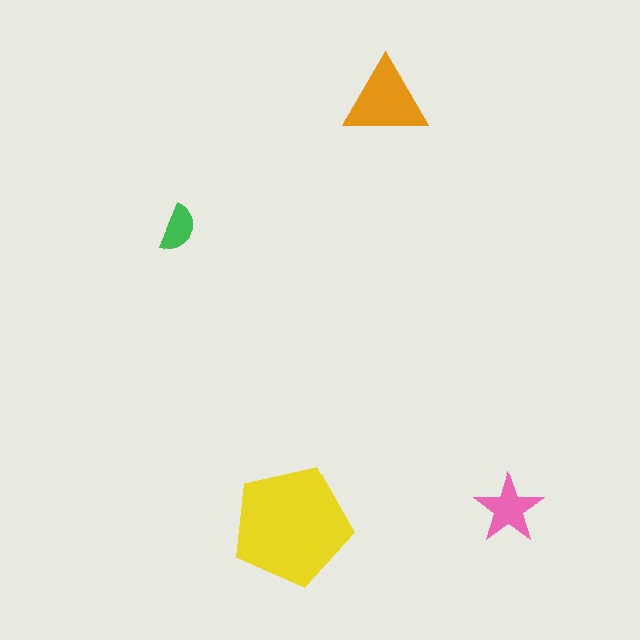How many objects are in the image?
There are 4 objects in the image.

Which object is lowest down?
The yellow pentagon is bottommost.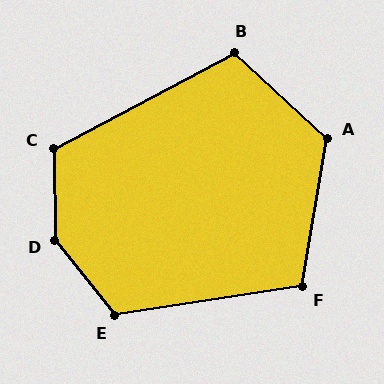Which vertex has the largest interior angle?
D, at approximately 142 degrees.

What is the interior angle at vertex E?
Approximately 120 degrees (obtuse).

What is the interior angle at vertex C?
Approximately 117 degrees (obtuse).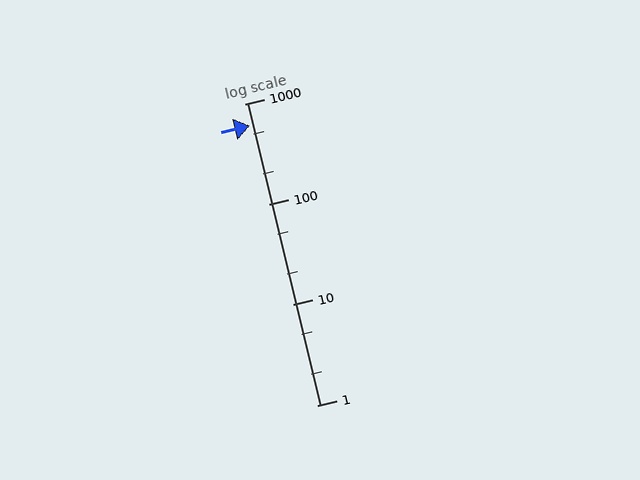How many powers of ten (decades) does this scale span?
The scale spans 3 decades, from 1 to 1000.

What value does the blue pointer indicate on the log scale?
The pointer indicates approximately 600.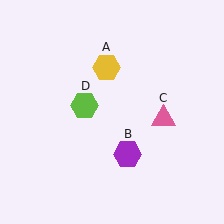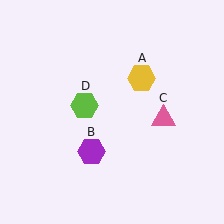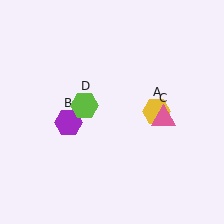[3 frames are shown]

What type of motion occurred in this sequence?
The yellow hexagon (object A), purple hexagon (object B) rotated clockwise around the center of the scene.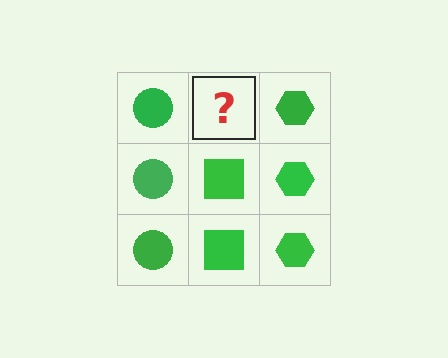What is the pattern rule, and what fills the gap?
The rule is that each column has a consistent shape. The gap should be filled with a green square.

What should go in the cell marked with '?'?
The missing cell should contain a green square.